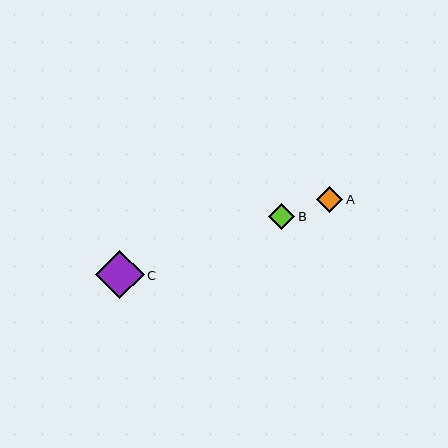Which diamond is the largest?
Diamond C is the largest with a size of approximately 48 pixels.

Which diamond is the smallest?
Diamond B is the smallest with a size of approximately 26 pixels.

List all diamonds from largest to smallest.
From largest to smallest: C, A, B.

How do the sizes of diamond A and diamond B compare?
Diamond A and diamond B are approximately the same size.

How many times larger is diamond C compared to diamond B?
Diamond C is approximately 1.9 times the size of diamond B.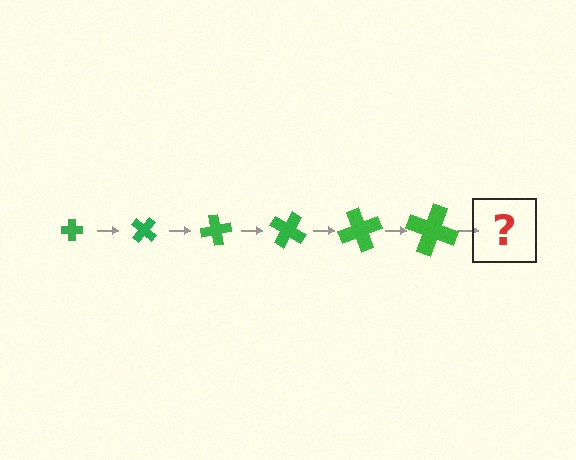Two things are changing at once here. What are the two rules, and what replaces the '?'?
The two rules are that the cross grows larger each step and it rotates 40 degrees each step. The '?' should be a cross, larger than the previous one and rotated 240 degrees from the start.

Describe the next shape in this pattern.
It should be a cross, larger than the previous one and rotated 240 degrees from the start.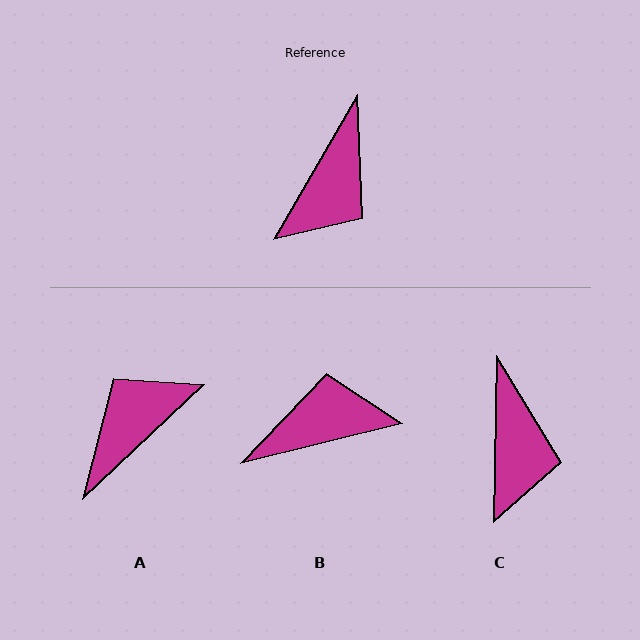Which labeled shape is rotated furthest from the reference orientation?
A, about 163 degrees away.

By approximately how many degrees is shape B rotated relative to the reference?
Approximately 134 degrees counter-clockwise.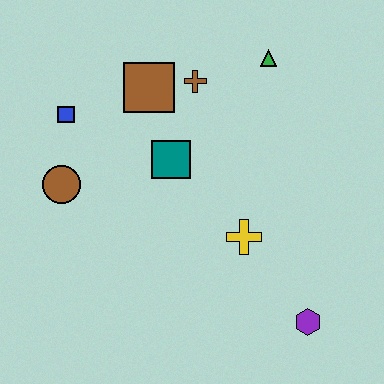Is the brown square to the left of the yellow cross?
Yes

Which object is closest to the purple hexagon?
The yellow cross is closest to the purple hexagon.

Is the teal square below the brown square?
Yes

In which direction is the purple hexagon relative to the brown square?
The purple hexagon is below the brown square.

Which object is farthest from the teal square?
The purple hexagon is farthest from the teal square.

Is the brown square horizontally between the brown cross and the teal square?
No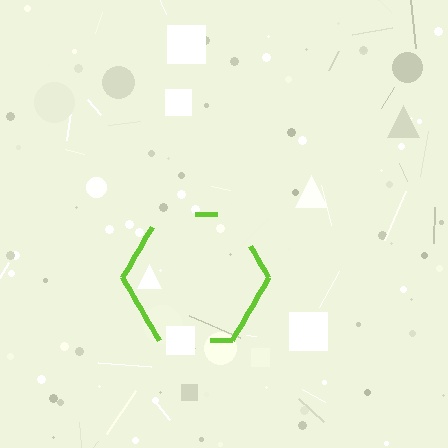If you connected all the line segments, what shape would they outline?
They would outline a hexagon.